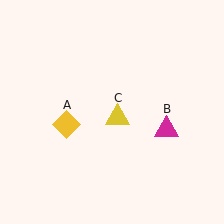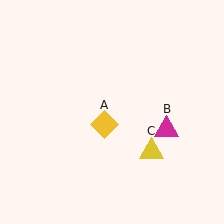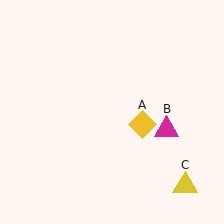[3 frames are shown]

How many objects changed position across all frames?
2 objects changed position: yellow diamond (object A), yellow triangle (object C).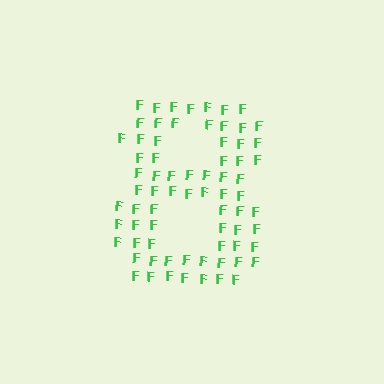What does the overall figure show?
The overall figure shows the digit 8.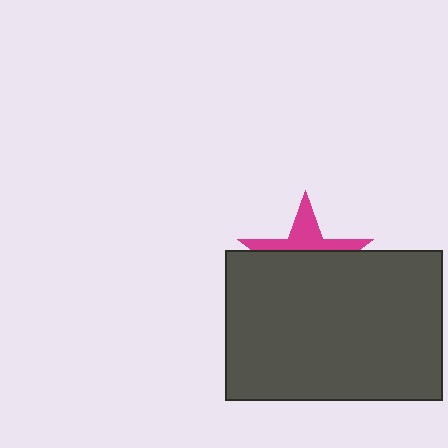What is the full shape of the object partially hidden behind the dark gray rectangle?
The partially hidden object is a magenta star.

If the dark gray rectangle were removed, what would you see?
You would see the complete magenta star.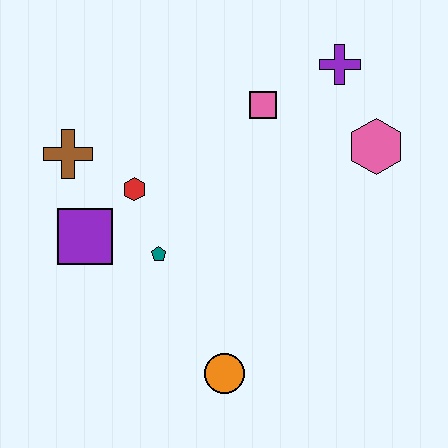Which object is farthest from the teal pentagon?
The purple cross is farthest from the teal pentagon.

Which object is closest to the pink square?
The purple cross is closest to the pink square.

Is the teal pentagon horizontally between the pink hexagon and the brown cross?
Yes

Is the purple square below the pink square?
Yes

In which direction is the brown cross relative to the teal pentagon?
The brown cross is above the teal pentagon.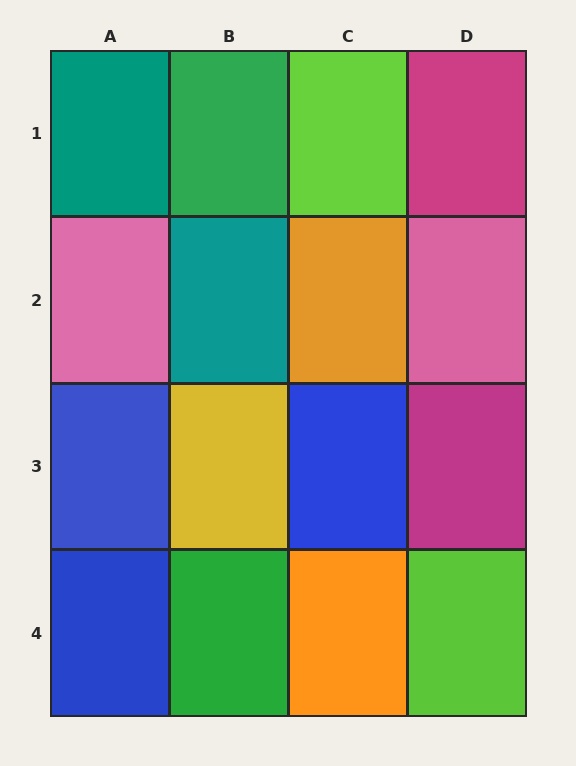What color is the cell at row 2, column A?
Pink.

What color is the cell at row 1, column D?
Magenta.